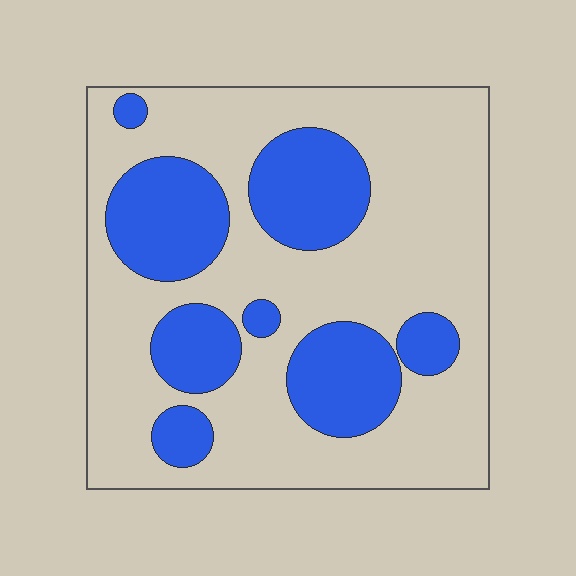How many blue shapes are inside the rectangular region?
8.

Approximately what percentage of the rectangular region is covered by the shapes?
Approximately 30%.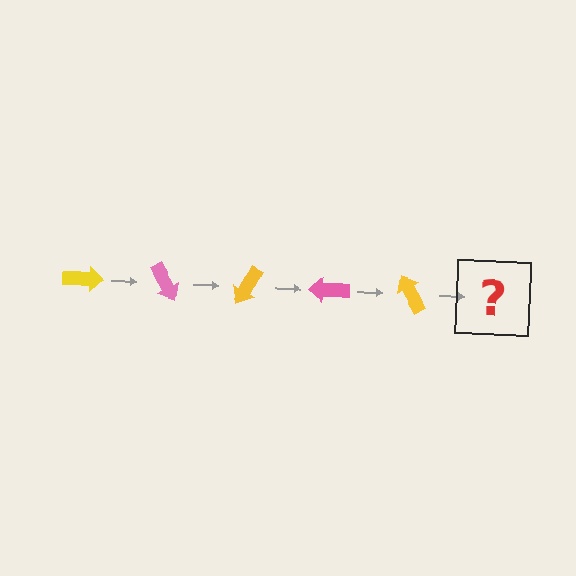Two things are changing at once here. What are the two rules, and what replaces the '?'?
The two rules are that it rotates 60 degrees each step and the color cycles through yellow and pink. The '?' should be a pink arrow, rotated 300 degrees from the start.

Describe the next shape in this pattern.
It should be a pink arrow, rotated 300 degrees from the start.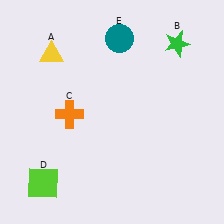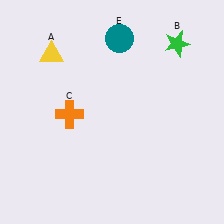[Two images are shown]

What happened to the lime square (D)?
The lime square (D) was removed in Image 2. It was in the bottom-left area of Image 1.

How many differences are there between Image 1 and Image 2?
There is 1 difference between the two images.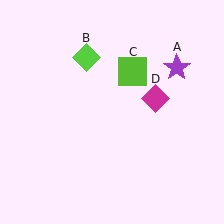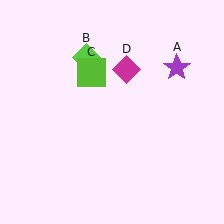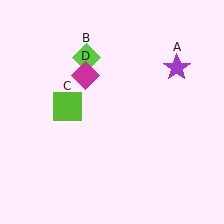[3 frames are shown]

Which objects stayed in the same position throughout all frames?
Purple star (object A) and lime diamond (object B) remained stationary.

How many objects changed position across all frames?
2 objects changed position: lime square (object C), magenta diamond (object D).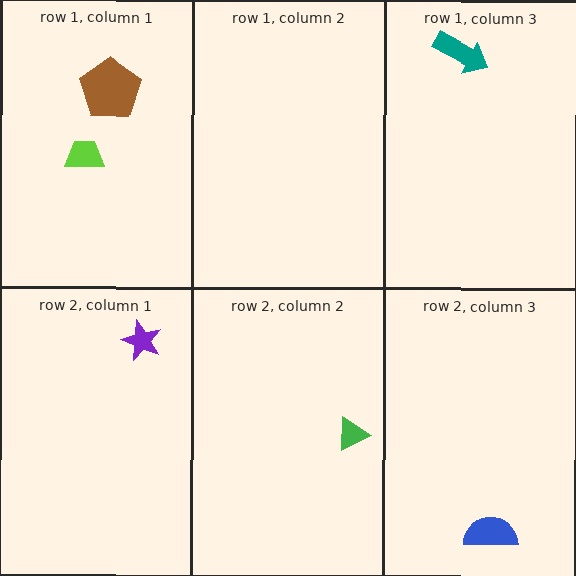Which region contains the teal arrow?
The row 1, column 3 region.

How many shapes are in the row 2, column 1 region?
1.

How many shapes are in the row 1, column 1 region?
2.